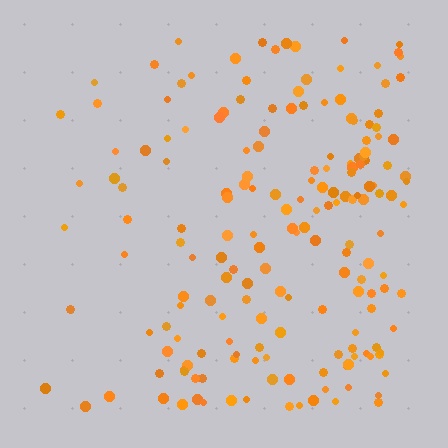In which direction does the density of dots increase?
From left to right, with the right side densest.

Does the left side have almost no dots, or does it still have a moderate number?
Still a moderate number, just noticeably fewer than the right.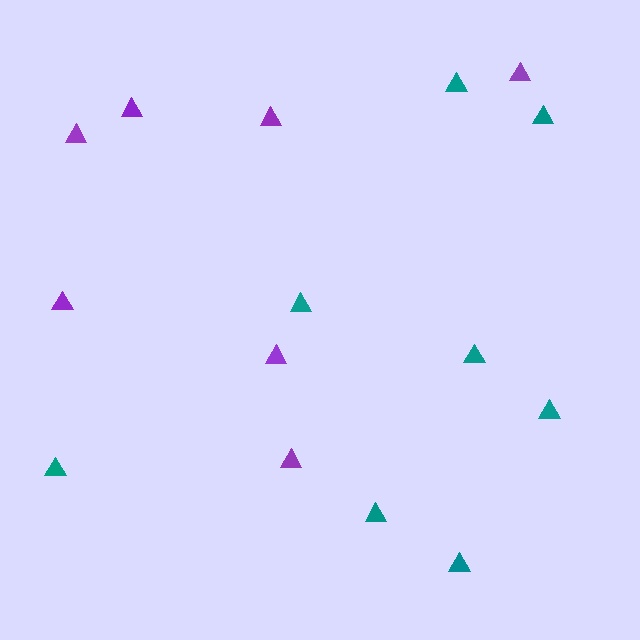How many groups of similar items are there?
There are 2 groups: one group of purple triangles (7) and one group of teal triangles (8).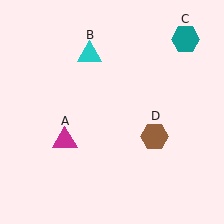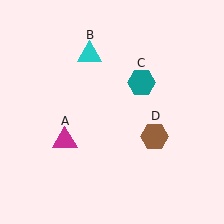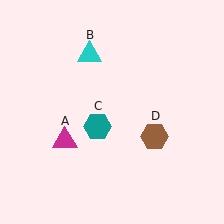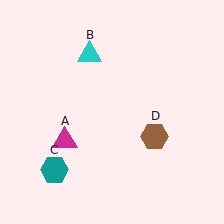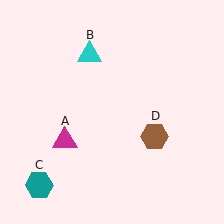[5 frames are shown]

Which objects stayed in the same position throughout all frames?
Magenta triangle (object A) and cyan triangle (object B) and brown hexagon (object D) remained stationary.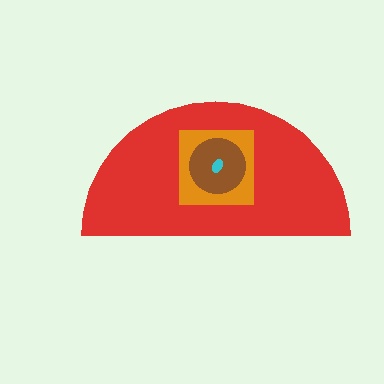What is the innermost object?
The cyan ellipse.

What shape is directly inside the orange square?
The brown circle.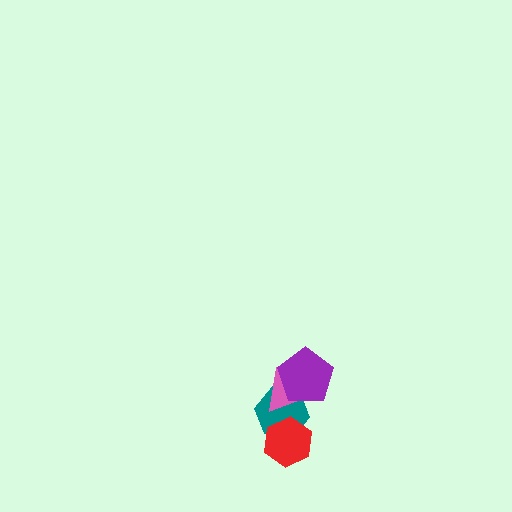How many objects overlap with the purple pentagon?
2 objects overlap with the purple pentagon.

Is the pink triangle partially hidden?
Yes, it is partially covered by another shape.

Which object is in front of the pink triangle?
The purple pentagon is in front of the pink triangle.